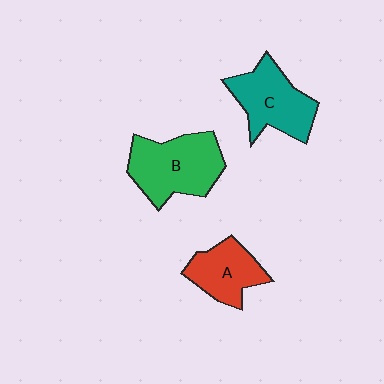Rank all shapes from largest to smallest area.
From largest to smallest: B (green), C (teal), A (red).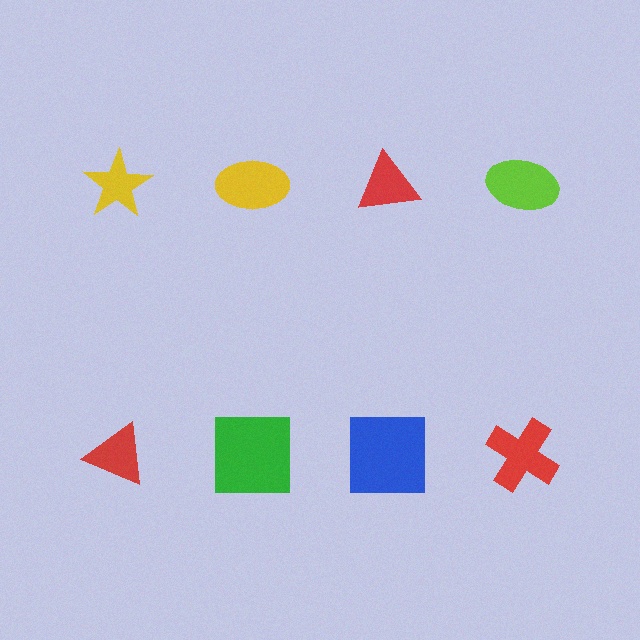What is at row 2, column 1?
A red triangle.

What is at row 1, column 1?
A yellow star.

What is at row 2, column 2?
A green square.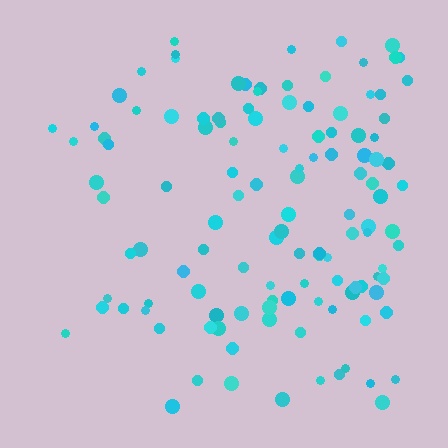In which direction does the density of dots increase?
From left to right, with the right side densest.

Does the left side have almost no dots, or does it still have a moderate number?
Still a moderate number, just noticeably fewer than the right.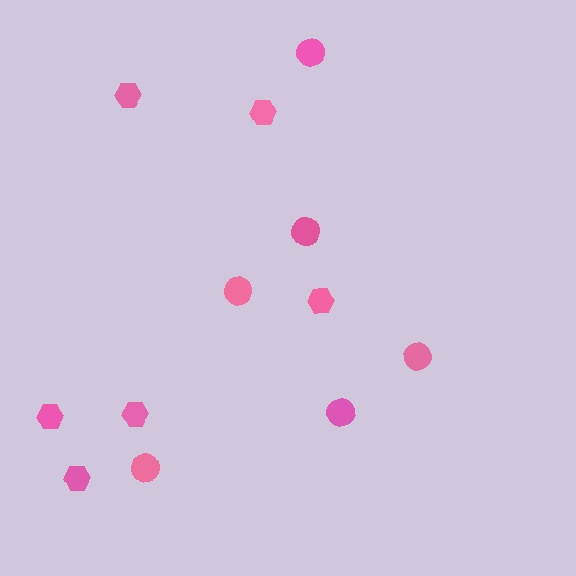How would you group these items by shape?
There are 2 groups: one group of circles (6) and one group of hexagons (6).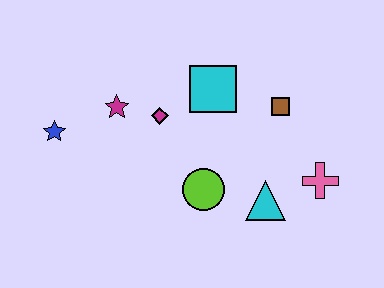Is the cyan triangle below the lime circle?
Yes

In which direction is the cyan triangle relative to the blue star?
The cyan triangle is to the right of the blue star.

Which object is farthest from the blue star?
The pink cross is farthest from the blue star.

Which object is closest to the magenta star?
The magenta diamond is closest to the magenta star.